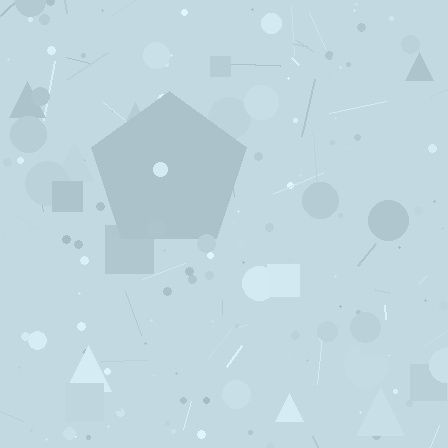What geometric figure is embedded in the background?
A pentagon is embedded in the background.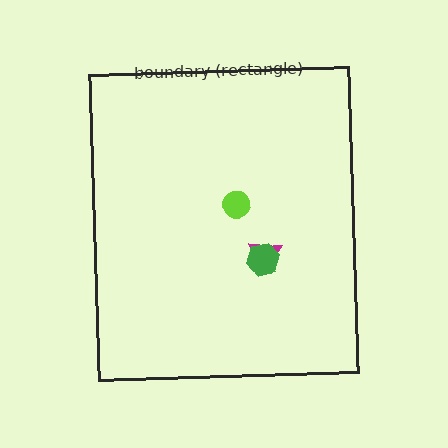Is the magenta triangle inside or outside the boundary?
Inside.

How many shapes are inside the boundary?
3 inside, 0 outside.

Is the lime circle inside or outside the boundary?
Inside.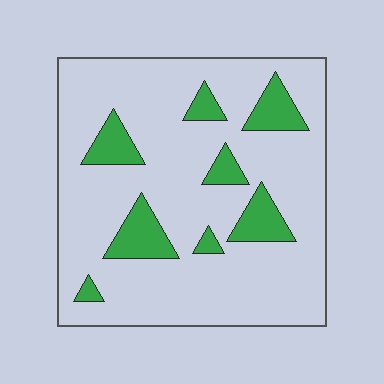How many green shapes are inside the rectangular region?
8.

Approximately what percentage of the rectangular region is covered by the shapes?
Approximately 15%.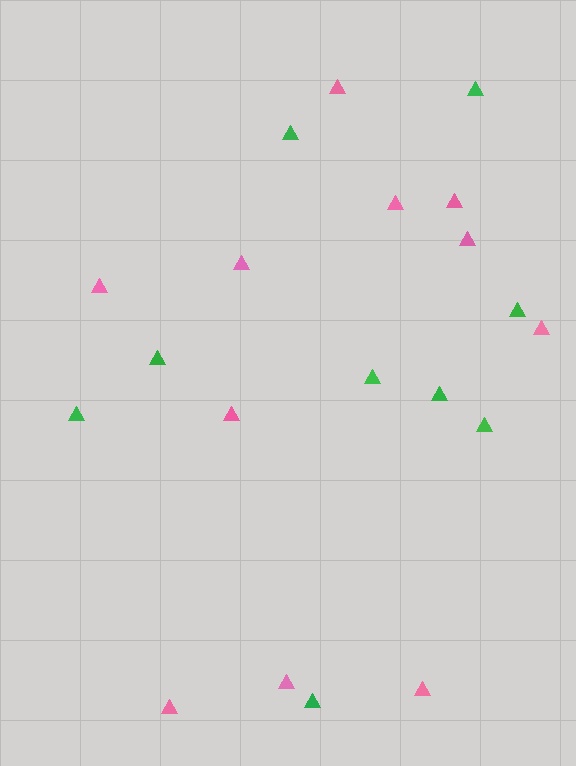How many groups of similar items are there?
There are 2 groups: one group of green triangles (9) and one group of pink triangles (11).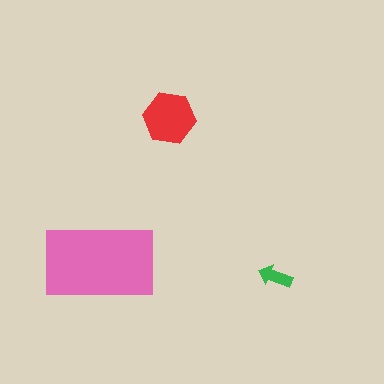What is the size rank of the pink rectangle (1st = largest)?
1st.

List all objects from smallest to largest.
The green arrow, the red hexagon, the pink rectangle.